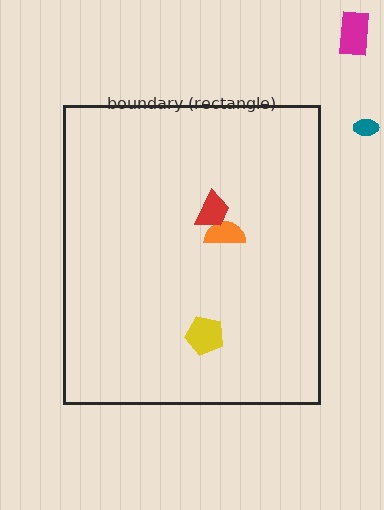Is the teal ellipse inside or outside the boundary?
Outside.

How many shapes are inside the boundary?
3 inside, 2 outside.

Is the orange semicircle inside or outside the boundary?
Inside.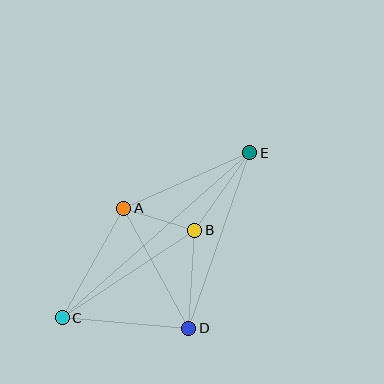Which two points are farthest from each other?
Points C and E are farthest from each other.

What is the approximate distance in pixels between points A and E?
The distance between A and E is approximately 138 pixels.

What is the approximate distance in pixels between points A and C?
The distance between A and C is approximately 126 pixels.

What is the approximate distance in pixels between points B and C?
The distance between B and C is approximately 159 pixels.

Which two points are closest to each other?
Points A and B are closest to each other.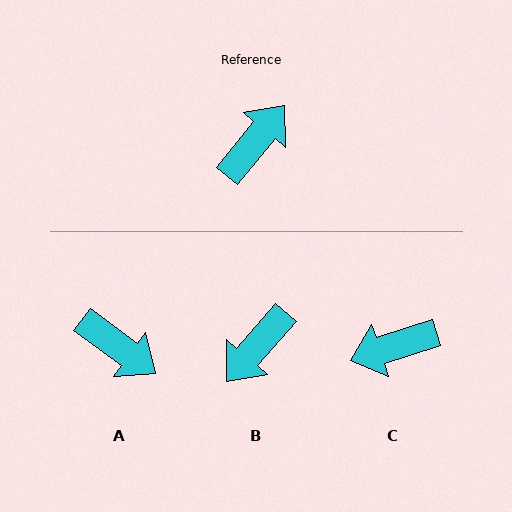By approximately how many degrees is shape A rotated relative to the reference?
Approximately 88 degrees clockwise.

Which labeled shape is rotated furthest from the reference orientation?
B, about 178 degrees away.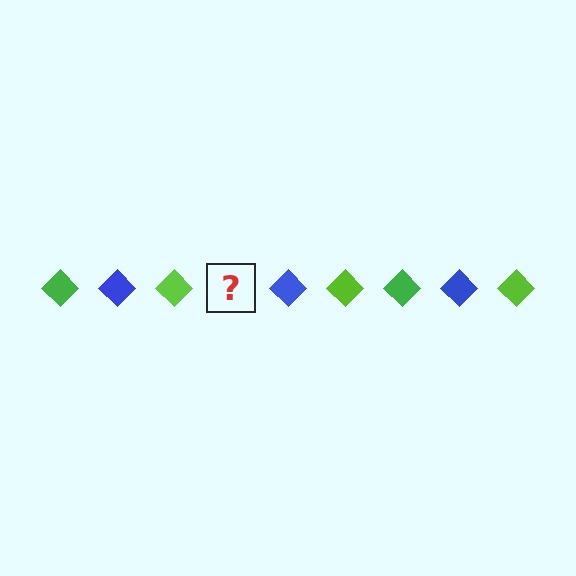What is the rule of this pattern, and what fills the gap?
The rule is that the pattern cycles through green, blue, lime diamonds. The gap should be filled with a green diamond.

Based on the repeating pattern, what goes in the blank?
The blank should be a green diamond.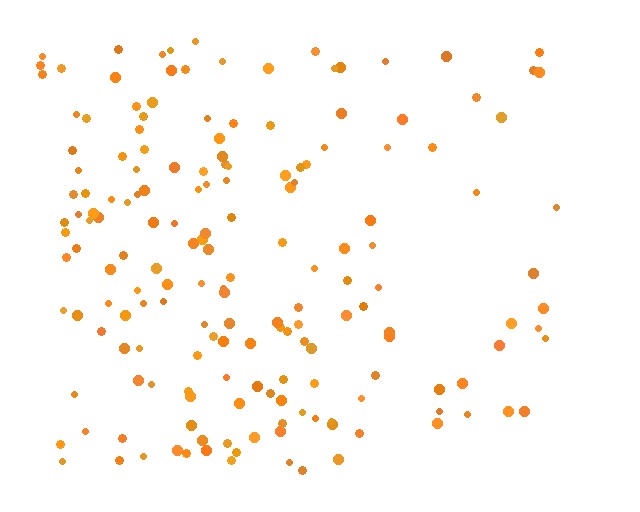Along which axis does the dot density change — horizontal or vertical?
Horizontal.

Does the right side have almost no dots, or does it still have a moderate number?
Still a moderate number, just noticeably fewer than the left.